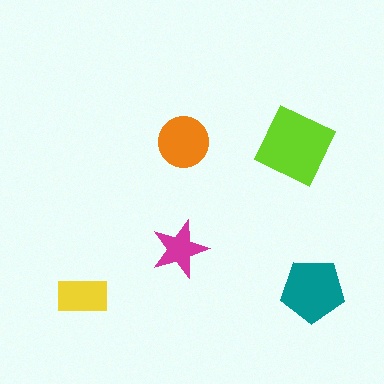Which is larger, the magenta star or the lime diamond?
The lime diamond.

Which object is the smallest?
The magenta star.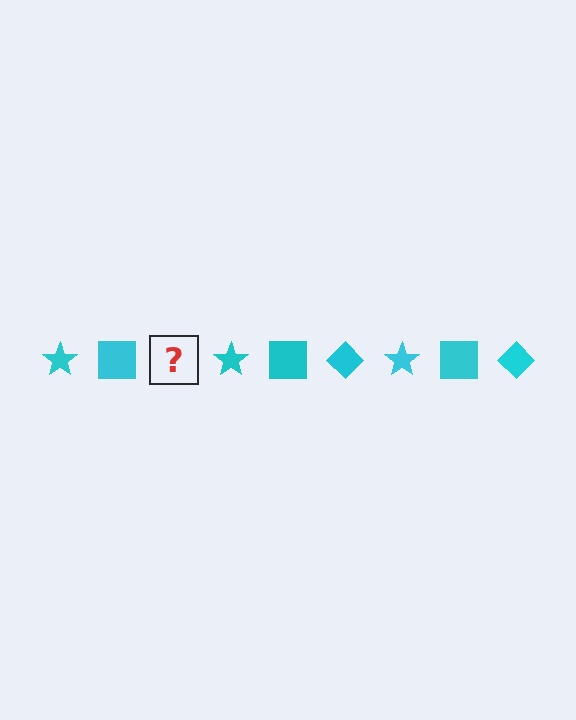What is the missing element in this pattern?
The missing element is a cyan diamond.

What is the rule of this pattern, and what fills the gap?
The rule is that the pattern cycles through star, square, diamond shapes in cyan. The gap should be filled with a cyan diamond.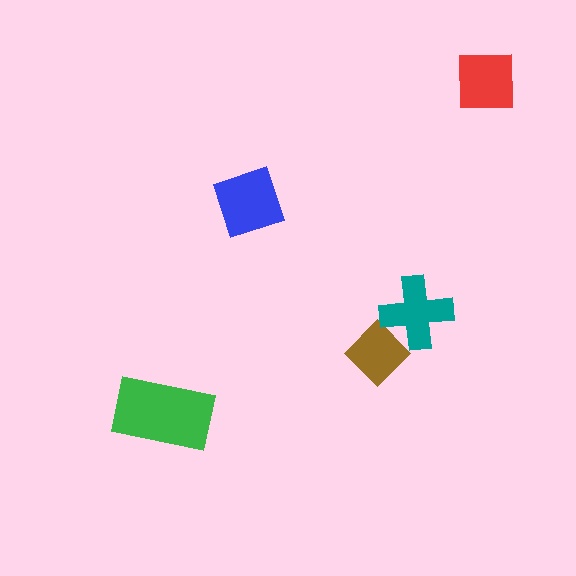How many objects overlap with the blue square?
0 objects overlap with the blue square.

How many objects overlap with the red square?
0 objects overlap with the red square.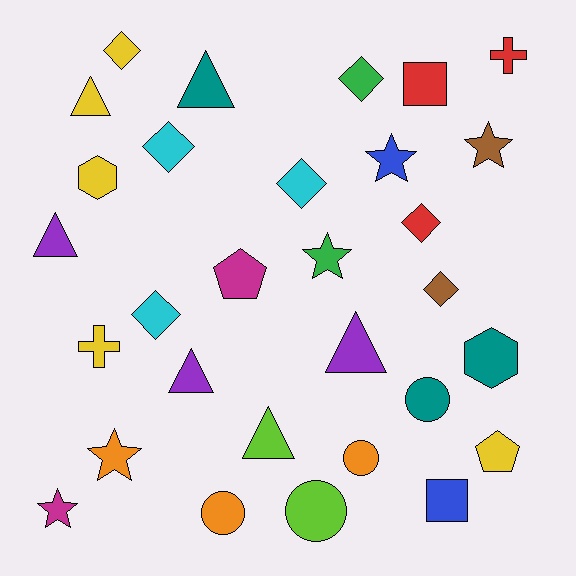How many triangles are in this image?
There are 6 triangles.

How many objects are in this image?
There are 30 objects.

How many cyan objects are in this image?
There are 3 cyan objects.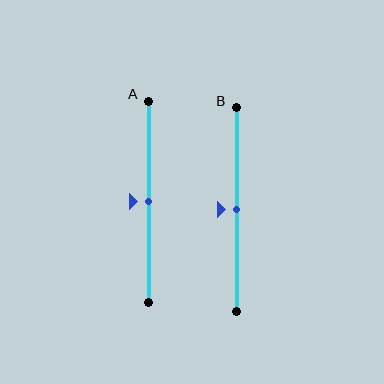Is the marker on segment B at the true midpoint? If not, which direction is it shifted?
Yes, the marker on segment B is at the true midpoint.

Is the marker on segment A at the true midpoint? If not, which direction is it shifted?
Yes, the marker on segment A is at the true midpoint.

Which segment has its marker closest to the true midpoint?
Segment A has its marker closest to the true midpoint.